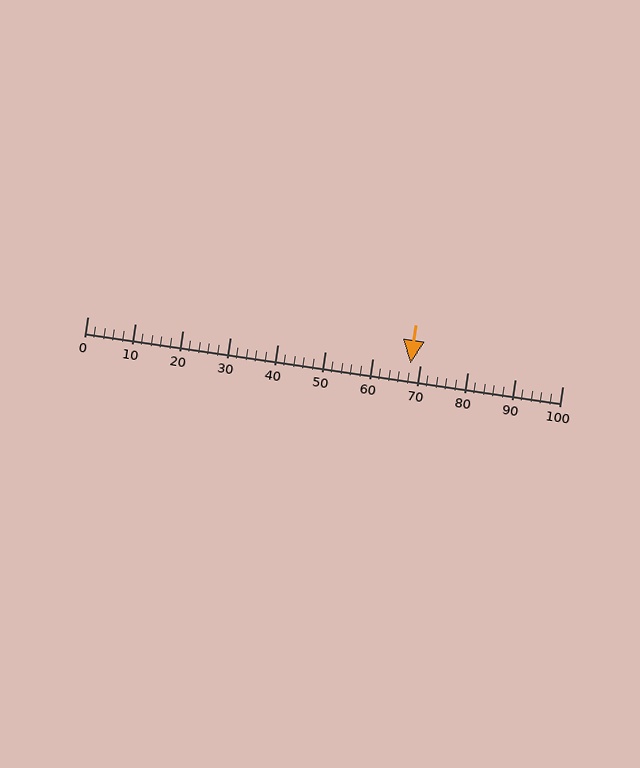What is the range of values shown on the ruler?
The ruler shows values from 0 to 100.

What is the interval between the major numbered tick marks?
The major tick marks are spaced 10 units apart.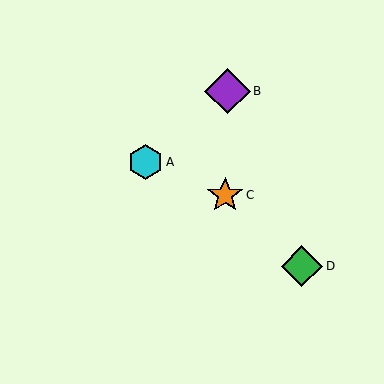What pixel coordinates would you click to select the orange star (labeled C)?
Click at (225, 195) to select the orange star C.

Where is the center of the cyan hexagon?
The center of the cyan hexagon is at (145, 162).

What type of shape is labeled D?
Shape D is a green diamond.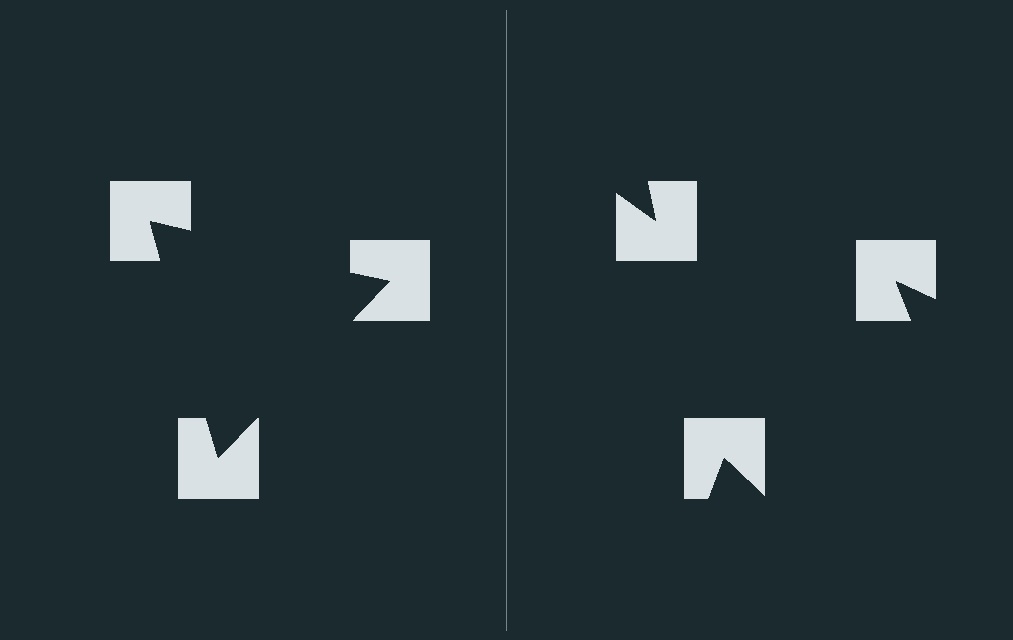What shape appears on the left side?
An illusory triangle.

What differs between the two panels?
The notched squares are positioned identically on both sides; only the wedge orientations differ. On the left they align to a triangle; on the right they are misaligned.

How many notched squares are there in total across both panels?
6 — 3 on each side.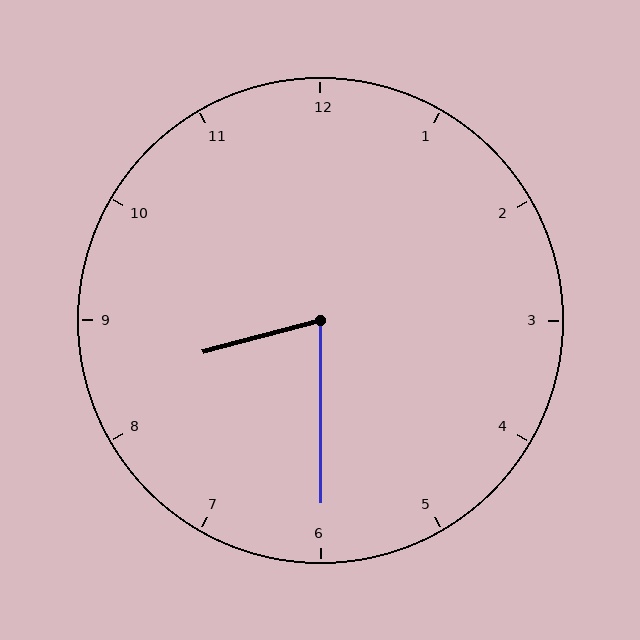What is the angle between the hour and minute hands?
Approximately 75 degrees.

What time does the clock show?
8:30.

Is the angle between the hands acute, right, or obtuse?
It is acute.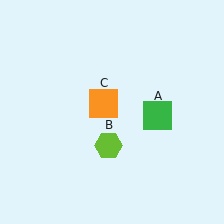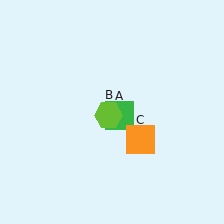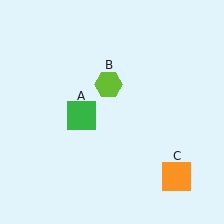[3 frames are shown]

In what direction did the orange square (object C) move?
The orange square (object C) moved down and to the right.